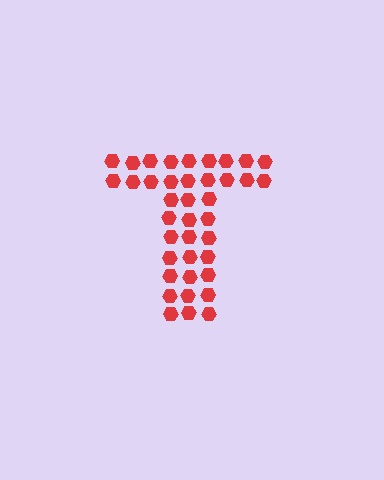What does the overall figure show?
The overall figure shows the letter T.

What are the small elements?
The small elements are hexagons.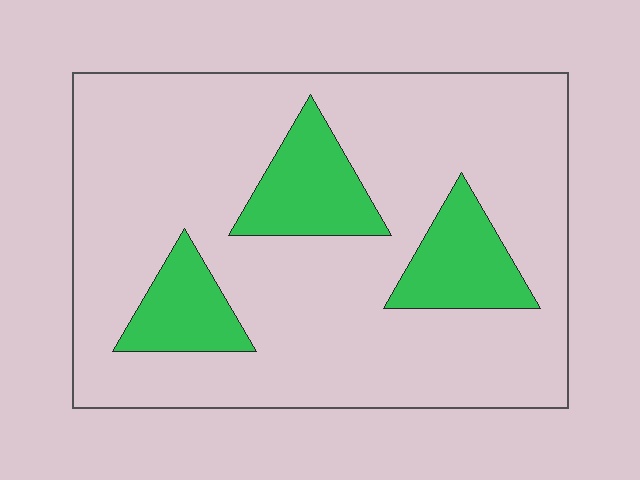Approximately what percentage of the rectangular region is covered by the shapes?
Approximately 20%.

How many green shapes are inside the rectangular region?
3.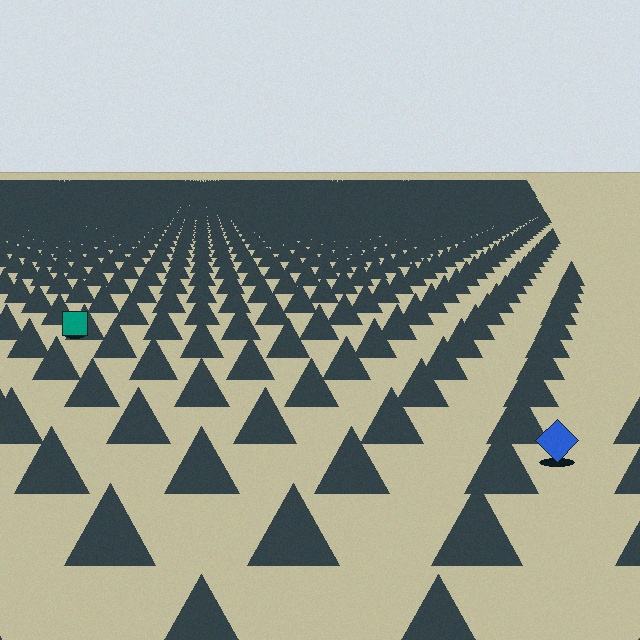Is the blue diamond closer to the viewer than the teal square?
Yes. The blue diamond is closer — you can tell from the texture gradient: the ground texture is coarser near it.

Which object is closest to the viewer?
The blue diamond is closest. The texture marks near it are larger and more spread out.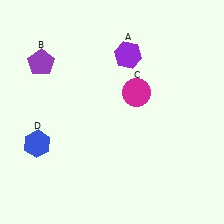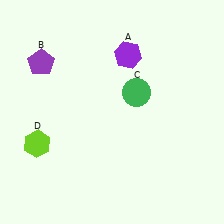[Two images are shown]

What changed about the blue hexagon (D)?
In Image 1, D is blue. In Image 2, it changed to lime.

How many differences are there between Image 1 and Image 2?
There are 2 differences between the two images.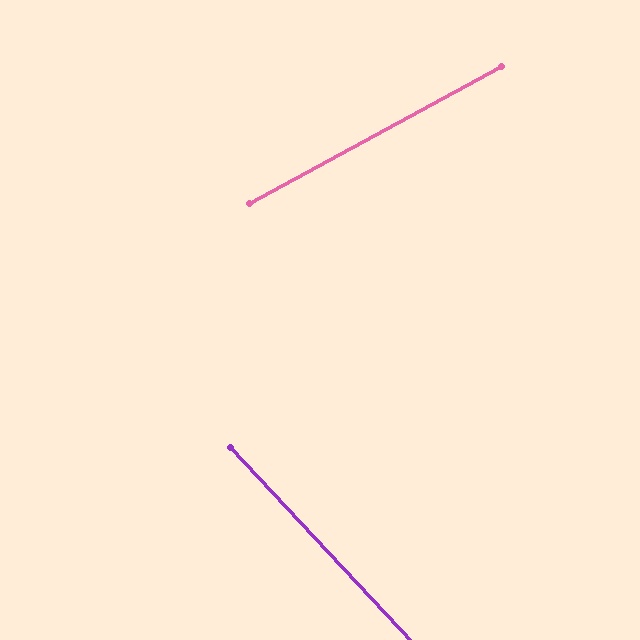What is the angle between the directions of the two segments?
Approximately 75 degrees.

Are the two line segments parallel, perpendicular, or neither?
Neither parallel nor perpendicular — they differ by about 75°.